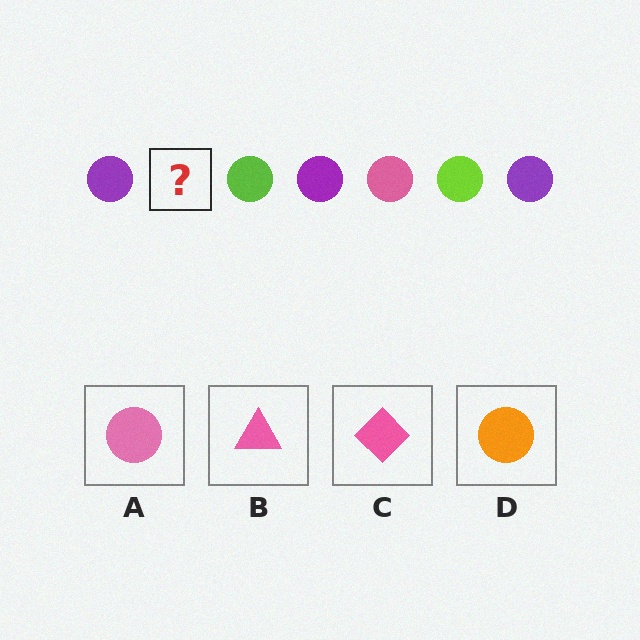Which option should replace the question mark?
Option A.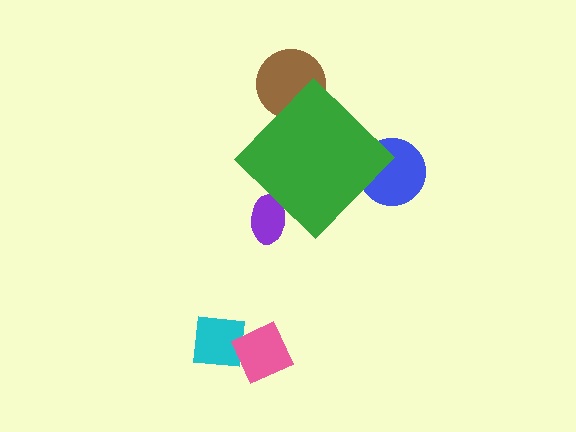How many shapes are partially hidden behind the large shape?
3 shapes are partially hidden.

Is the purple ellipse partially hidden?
Yes, the purple ellipse is partially hidden behind the green diamond.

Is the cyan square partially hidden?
No, the cyan square is fully visible.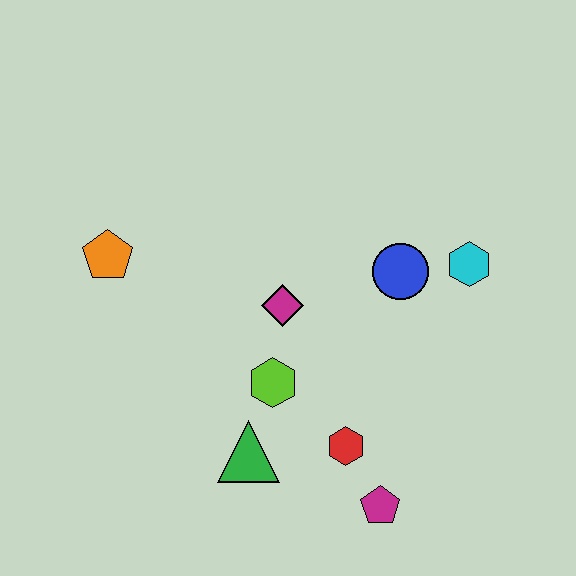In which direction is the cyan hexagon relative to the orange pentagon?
The cyan hexagon is to the right of the orange pentagon.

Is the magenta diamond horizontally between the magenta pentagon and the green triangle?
Yes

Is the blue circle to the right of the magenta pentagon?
Yes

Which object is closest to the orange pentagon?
The magenta diamond is closest to the orange pentagon.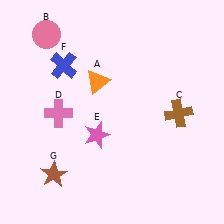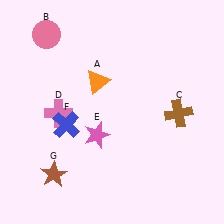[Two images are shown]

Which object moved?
The blue cross (F) moved down.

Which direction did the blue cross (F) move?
The blue cross (F) moved down.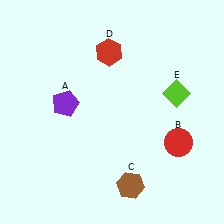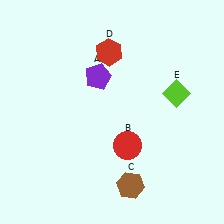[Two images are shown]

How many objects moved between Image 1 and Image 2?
2 objects moved between the two images.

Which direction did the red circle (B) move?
The red circle (B) moved left.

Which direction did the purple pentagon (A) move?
The purple pentagon (A) moved right.